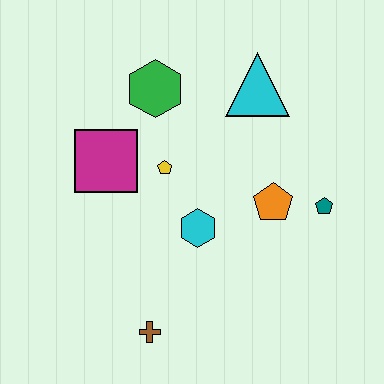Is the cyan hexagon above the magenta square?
No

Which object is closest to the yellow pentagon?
The magenta square is closest to the yellow pentagon.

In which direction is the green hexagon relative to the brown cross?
The green hexagon is above the brown cross.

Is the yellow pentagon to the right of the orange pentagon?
No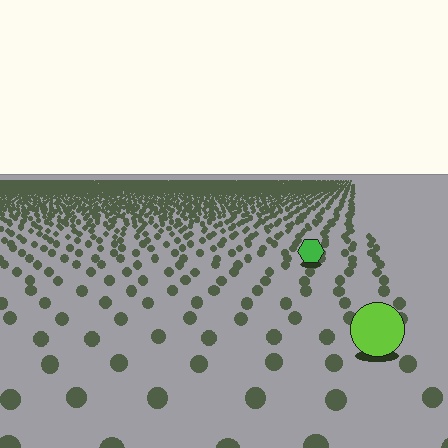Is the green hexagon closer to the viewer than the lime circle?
No. The lime circle is closer — you can tell from the texture gradient: the ground texture is coarser near it.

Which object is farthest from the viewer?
The green hexagon is farthest from the viewer. It appears smaller and the ground texture around it is denser.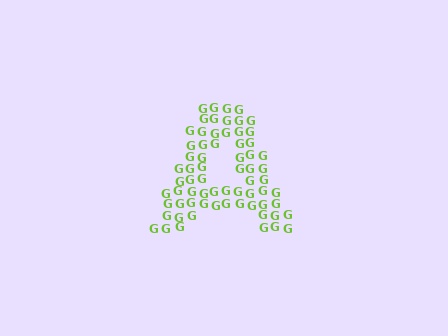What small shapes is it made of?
It is made of small letter G's.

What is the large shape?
The large shape is the letter A.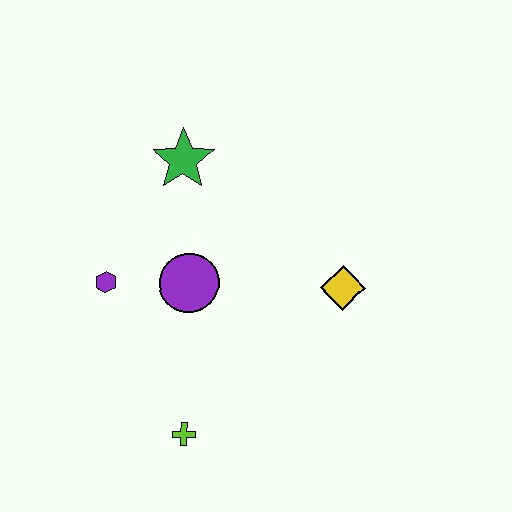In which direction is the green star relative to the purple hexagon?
The green star is above the purple hexagon.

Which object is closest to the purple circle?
The purple hexagon is closest to the purple circle.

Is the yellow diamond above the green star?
No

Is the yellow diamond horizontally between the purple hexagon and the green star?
No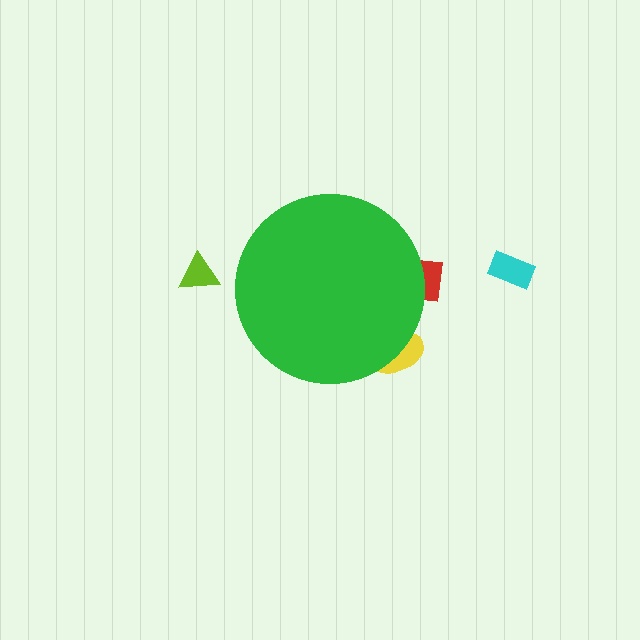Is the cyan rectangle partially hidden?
No, the cyan rectangle is fully visible.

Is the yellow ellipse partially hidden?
Yes, the yellow ellipse is partially hidden behind the green circle.